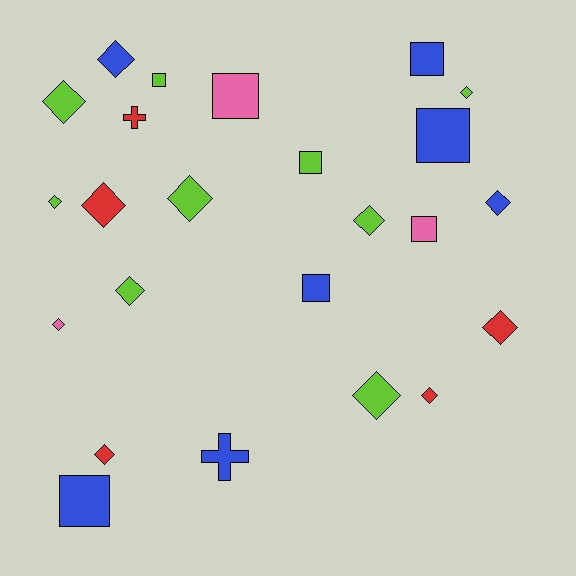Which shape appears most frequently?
Diamond, with 14 objects.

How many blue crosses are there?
There is 1 blue cross.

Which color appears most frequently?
Lime, with 9 objects.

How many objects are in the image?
There are 24 objects.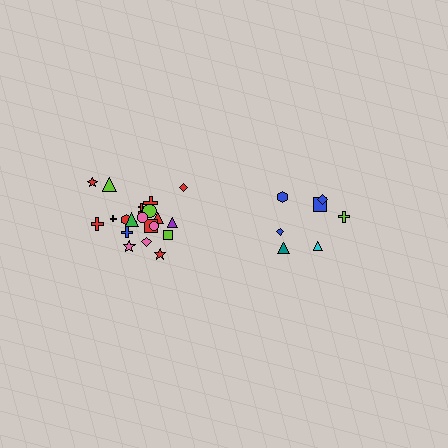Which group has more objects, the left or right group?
The left group.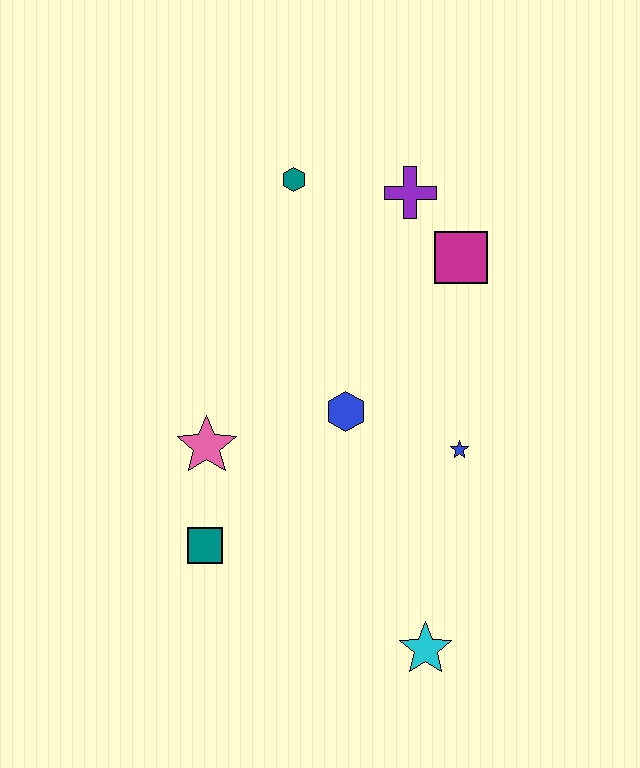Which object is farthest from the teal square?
The purple cross is farthest from the teal square.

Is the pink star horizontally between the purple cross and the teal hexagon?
No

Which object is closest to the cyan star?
The blue star is closest to the cyan star.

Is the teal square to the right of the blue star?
No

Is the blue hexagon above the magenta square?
No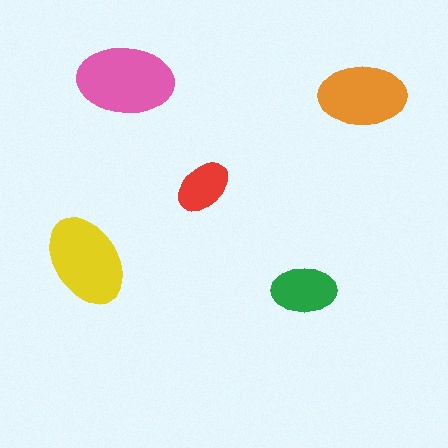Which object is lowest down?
The green ellipse is bottommost.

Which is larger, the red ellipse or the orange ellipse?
The orange one.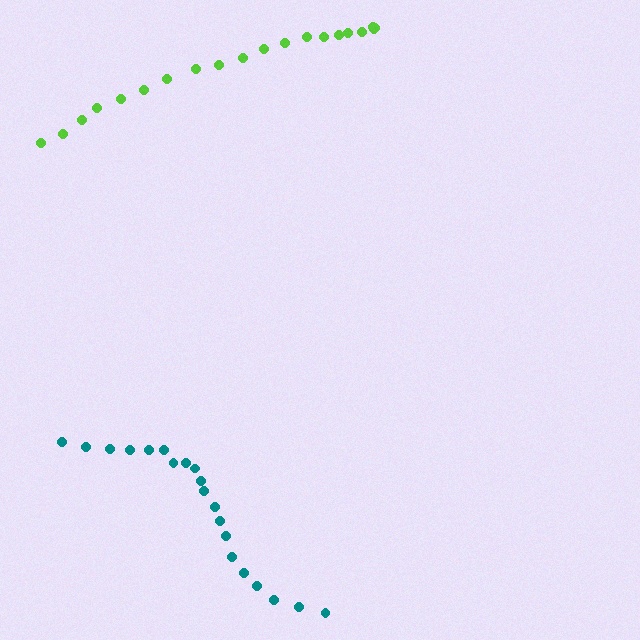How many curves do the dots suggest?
There are 2 distinct paths.